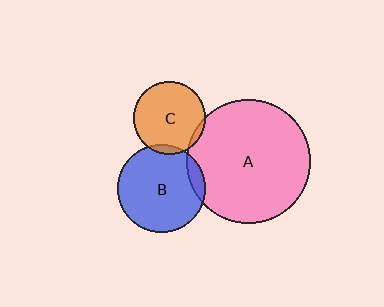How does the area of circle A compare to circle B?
Approximately 2.0 times.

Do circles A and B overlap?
Yes.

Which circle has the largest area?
Circle A (pink).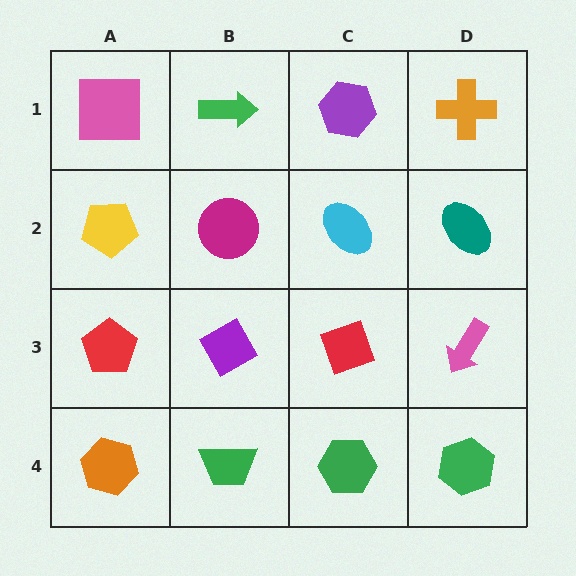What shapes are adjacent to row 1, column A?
A yellow pentagon (row 2, column A), a green arrow (row 1, column B).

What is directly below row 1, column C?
A cyan ellipse.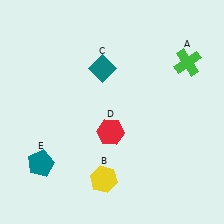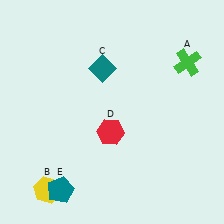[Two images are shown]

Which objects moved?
The objects that moved are: the yellow hexagon (B), the teal pentagon (E).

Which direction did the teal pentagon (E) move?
The teal pentagon (E) moved down.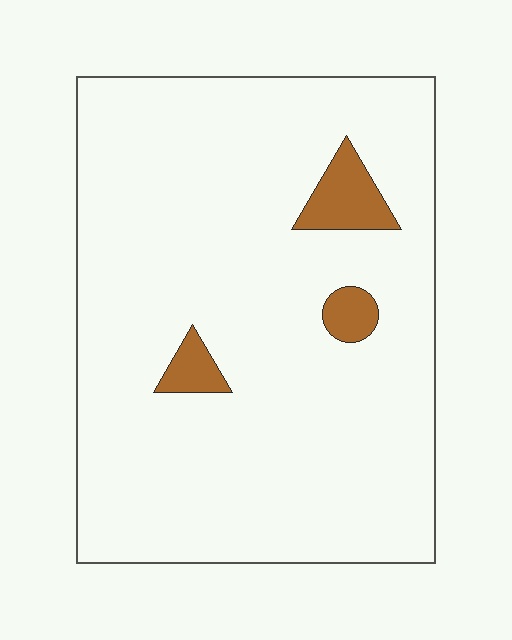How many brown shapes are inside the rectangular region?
3.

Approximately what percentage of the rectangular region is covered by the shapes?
Approximately 5%.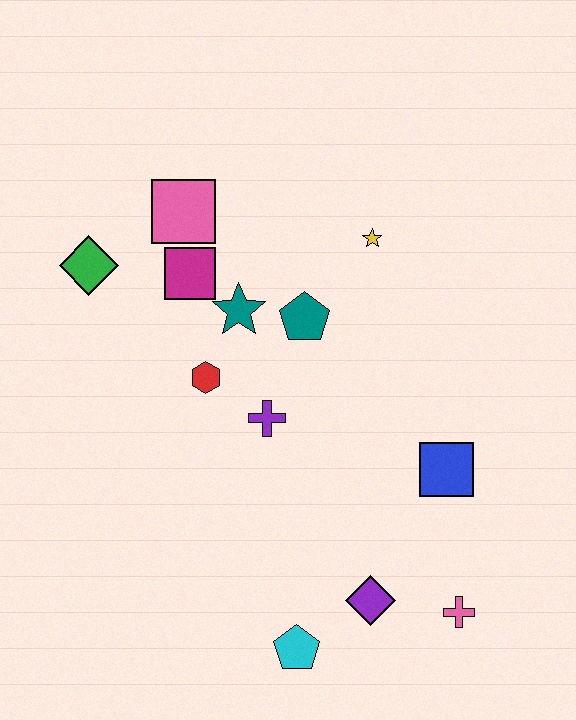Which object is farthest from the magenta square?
The pink cross is farthest from the magenta square.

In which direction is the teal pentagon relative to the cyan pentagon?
The teal pentagon is above the cyan pentagon.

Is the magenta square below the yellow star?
Yes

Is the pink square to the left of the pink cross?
Yes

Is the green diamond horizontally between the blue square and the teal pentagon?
No